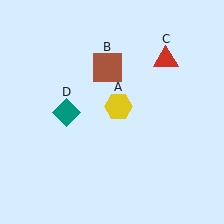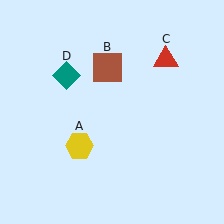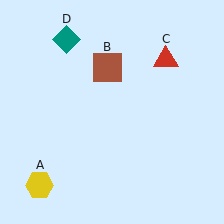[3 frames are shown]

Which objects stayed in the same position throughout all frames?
Brown square (object B) and red triangle (object C) remained stationary.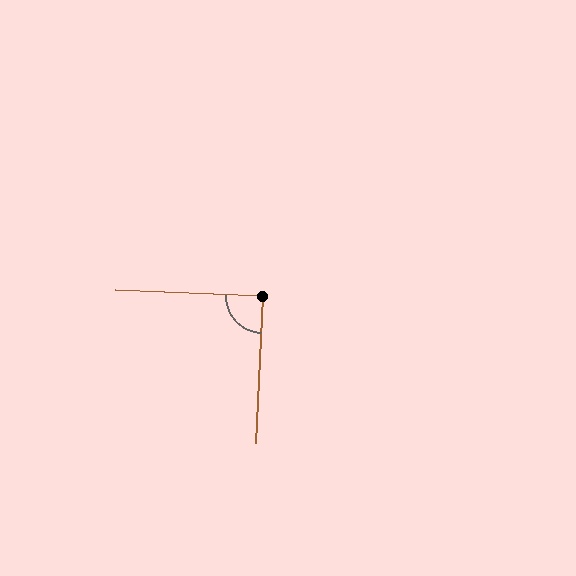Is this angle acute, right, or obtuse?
It is approximately a right angle.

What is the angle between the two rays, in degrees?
Approximately 90 degrees.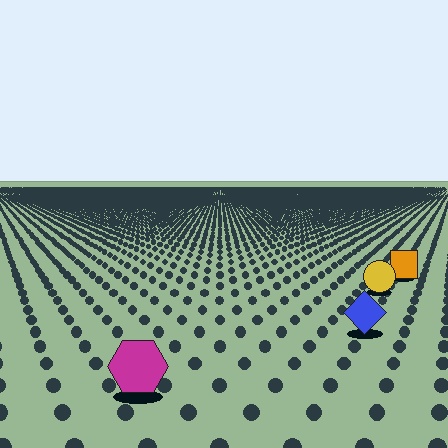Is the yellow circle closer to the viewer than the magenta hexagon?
No. The magenta hexagon is closer — you can tell from the texture gradient: the ground texture is coarser near it.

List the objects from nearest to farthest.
From nearest to farthest: the magenta hexagon, the blue diamond, the yellow circle, the orange square.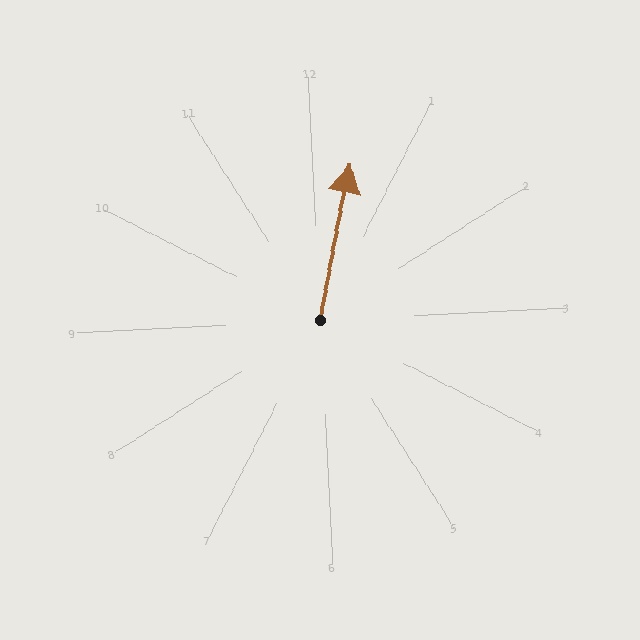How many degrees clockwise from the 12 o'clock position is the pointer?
Approximately 14 degrees.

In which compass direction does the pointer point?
North.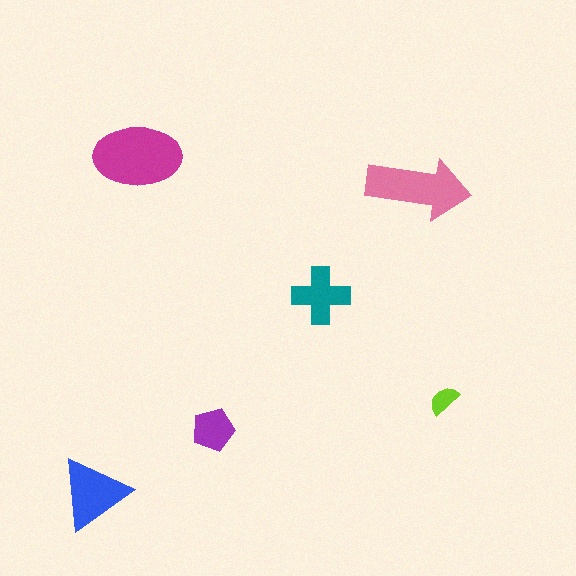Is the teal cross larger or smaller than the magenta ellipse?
Smaller.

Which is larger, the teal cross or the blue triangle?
The blue triangle.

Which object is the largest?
The magenta ellipse.